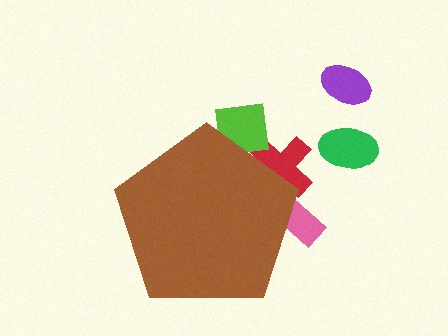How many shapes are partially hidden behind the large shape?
3 shapes are partially hidden.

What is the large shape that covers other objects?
A brown pentagon.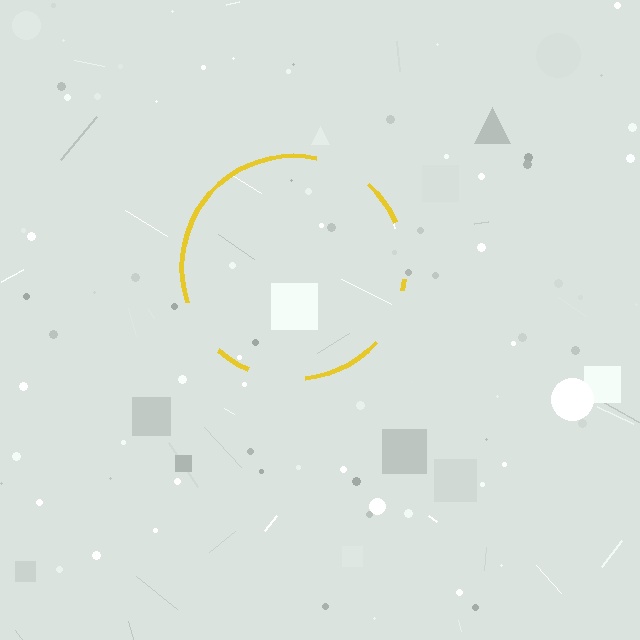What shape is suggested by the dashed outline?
The dashed outline suggests a circle.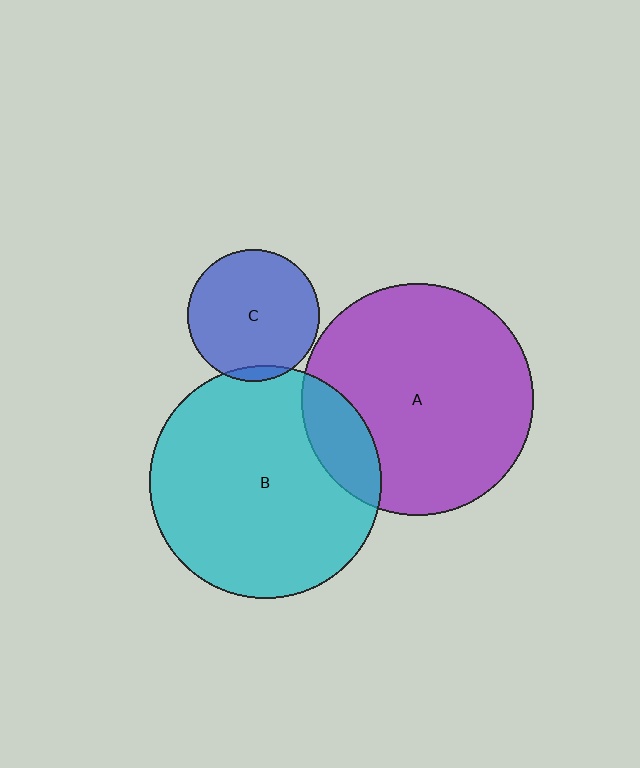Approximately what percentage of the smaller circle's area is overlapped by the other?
Approximately 15%.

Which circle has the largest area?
Circle B (cyan).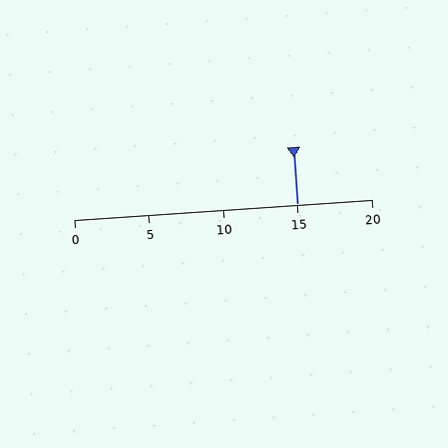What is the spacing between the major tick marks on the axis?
The major ticks are spaced 5 apart.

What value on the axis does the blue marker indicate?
The marker indicates approximately 15.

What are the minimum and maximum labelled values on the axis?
The axis runs from 0 to 20.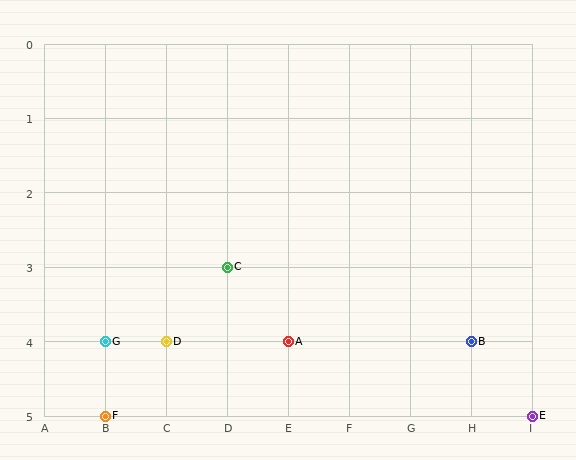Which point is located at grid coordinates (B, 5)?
Point F is at (B, 5).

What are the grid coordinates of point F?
Point F is at grid coordinates (B, 5).